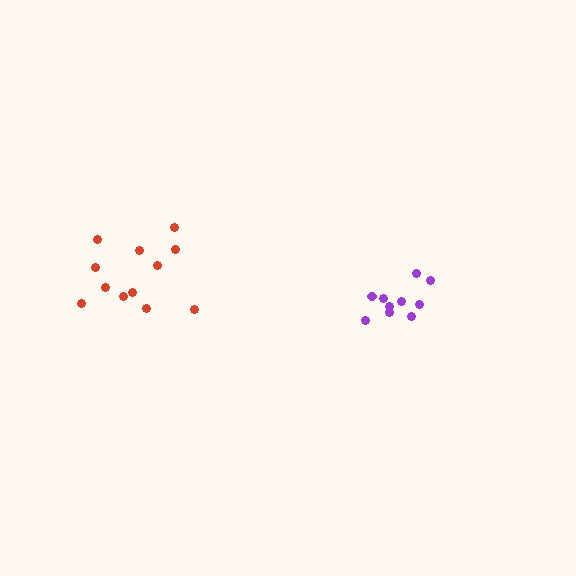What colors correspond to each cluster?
The clusters are colored: purple, red.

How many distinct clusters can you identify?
There are 2 distinct clusters.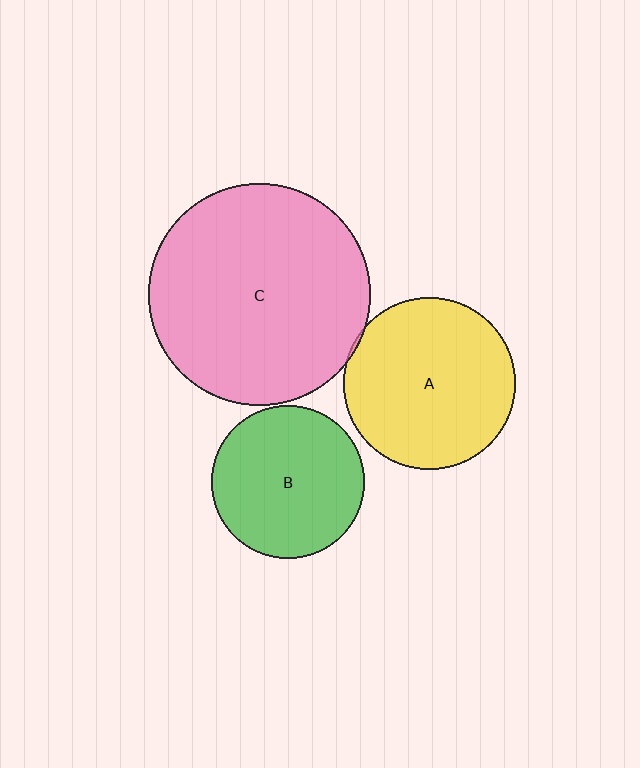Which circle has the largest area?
Circle C (pink).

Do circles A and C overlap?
Yes.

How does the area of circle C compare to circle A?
Approximately 1.7 times.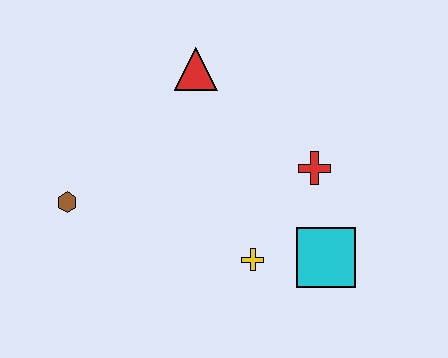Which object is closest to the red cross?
The cyan square is closest to the red cross.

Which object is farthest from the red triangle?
The cyan square is farthest from the red triangle.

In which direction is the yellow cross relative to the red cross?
The yellow cross is below the red cross.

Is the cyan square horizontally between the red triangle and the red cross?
No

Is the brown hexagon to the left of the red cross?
Yes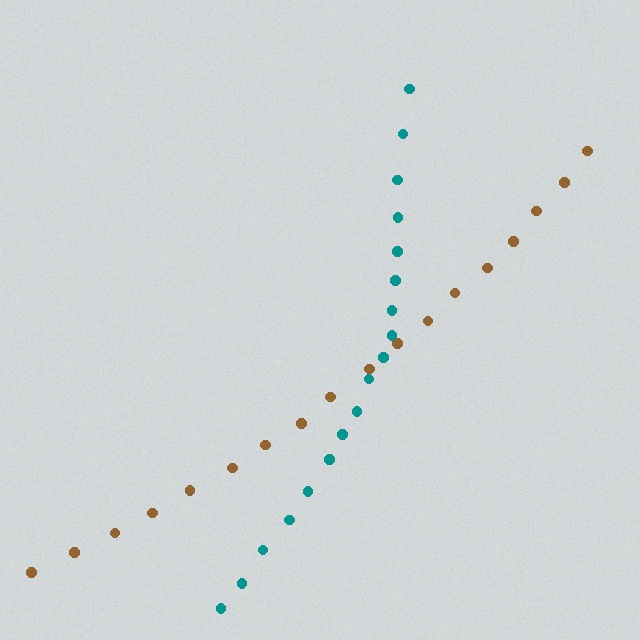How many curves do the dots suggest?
There are 2 distinct paths.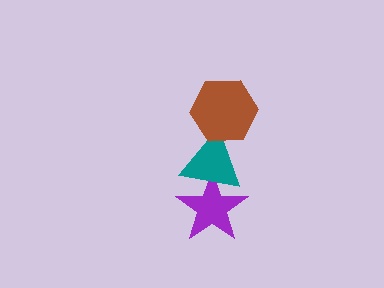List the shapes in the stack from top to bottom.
From top to bottom: the brown hexagon, the teal triangle, the purple star.